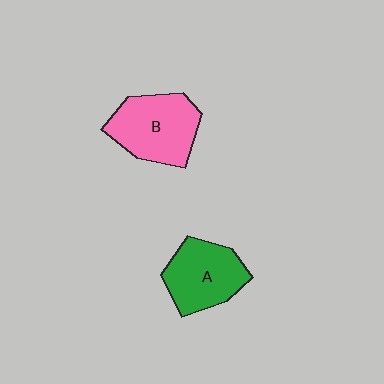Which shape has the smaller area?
Shape A (green).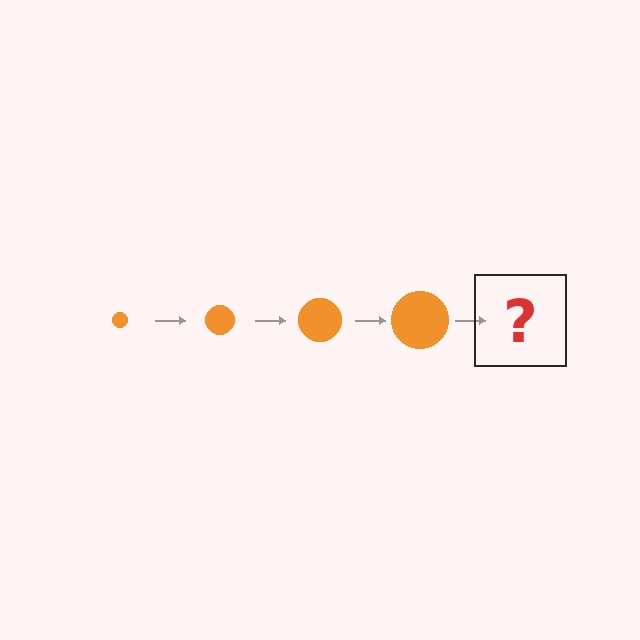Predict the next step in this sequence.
The next step is an orange circle, larger than the previous one.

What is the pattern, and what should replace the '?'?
The pattern is that the circle gets progressively larger each step. The '?' should be an orange circle, larger than the previous one.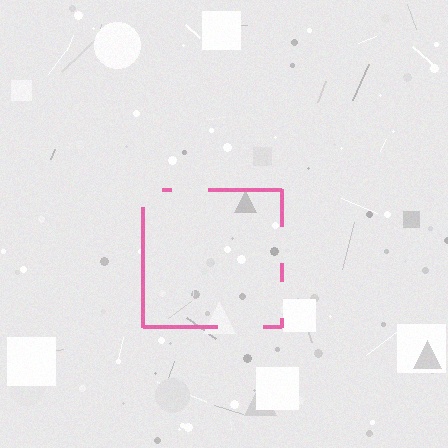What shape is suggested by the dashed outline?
The dashed outline suggests a square.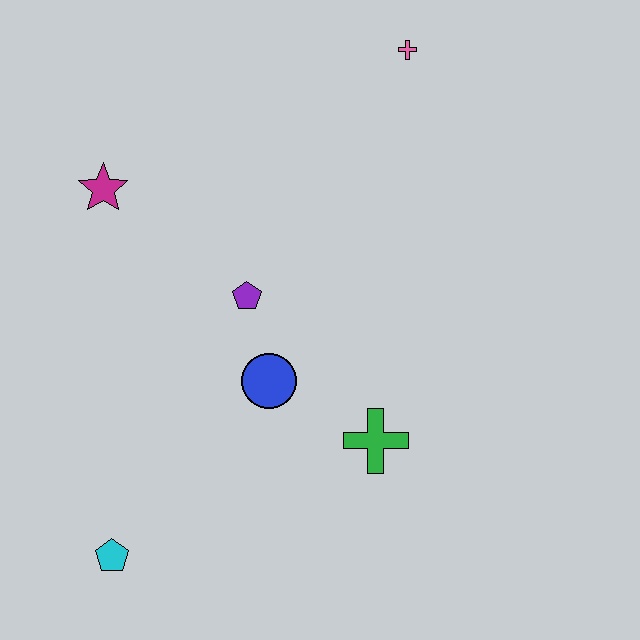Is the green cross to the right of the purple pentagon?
Yes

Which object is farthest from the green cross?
The pink cross is farthest from the green cross.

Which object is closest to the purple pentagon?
The blue circle is closest to the purple pentagon.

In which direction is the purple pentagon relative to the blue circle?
The purple pentagon is above the blue circle.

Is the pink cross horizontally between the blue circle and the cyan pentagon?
No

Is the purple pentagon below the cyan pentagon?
No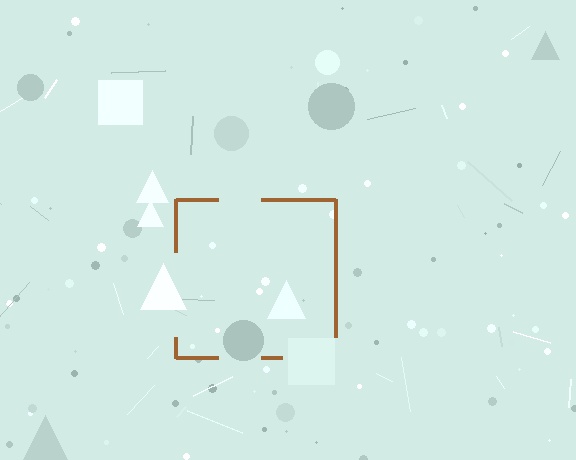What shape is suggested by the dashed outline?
The dashed outline suggests a square.